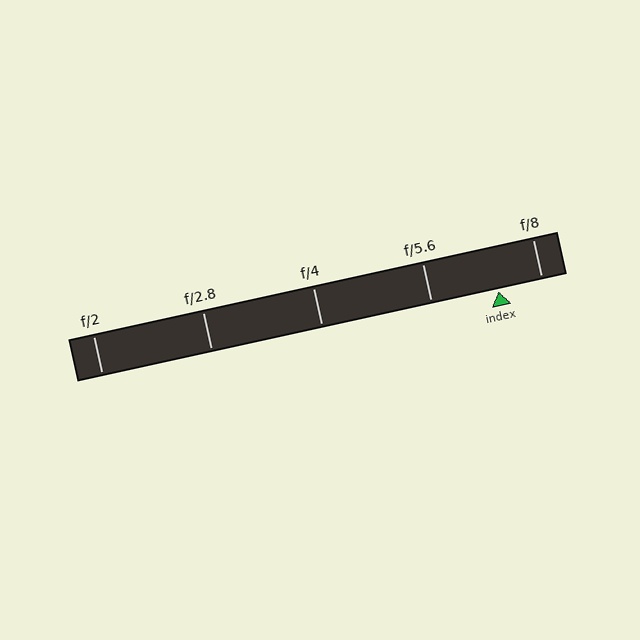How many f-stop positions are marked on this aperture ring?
There are 5 f-stop positions marked.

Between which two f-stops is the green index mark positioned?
The index mark is between f/5.6 and f/8.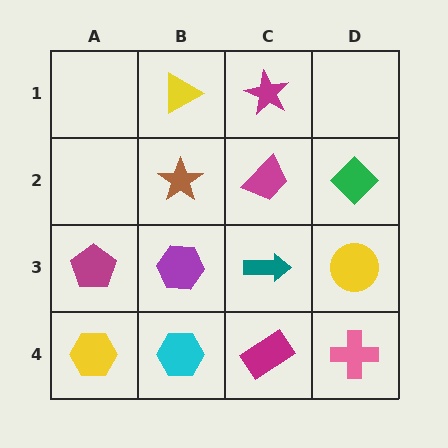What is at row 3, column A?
A magenta pentagon.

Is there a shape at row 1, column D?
No, that cell is empty.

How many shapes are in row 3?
4 shapes.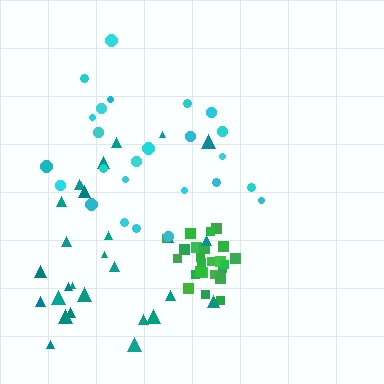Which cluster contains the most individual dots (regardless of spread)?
Teal (28).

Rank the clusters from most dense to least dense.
green, cyan, teal.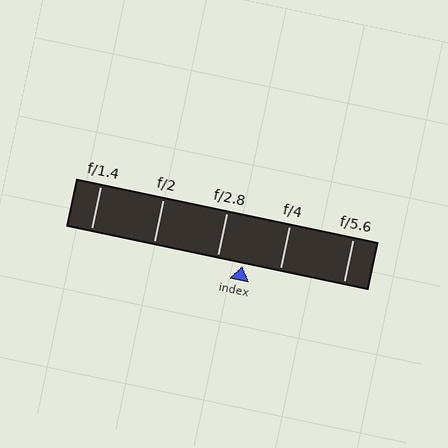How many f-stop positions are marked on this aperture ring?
There are 5 f-stop positions marked.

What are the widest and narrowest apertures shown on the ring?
The widest aperture shown is f/1.4 and the narrowest is f/5.6.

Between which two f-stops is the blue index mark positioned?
The index mark is between f/2.8 and f/4.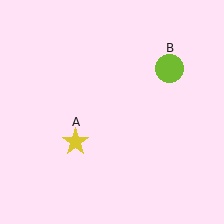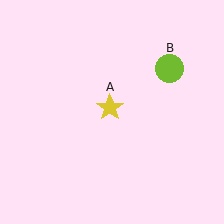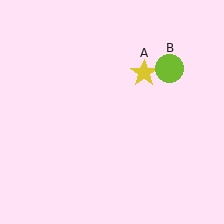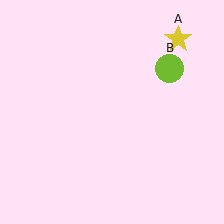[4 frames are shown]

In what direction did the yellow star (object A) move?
The yellow star (object A) moved up and to the right.